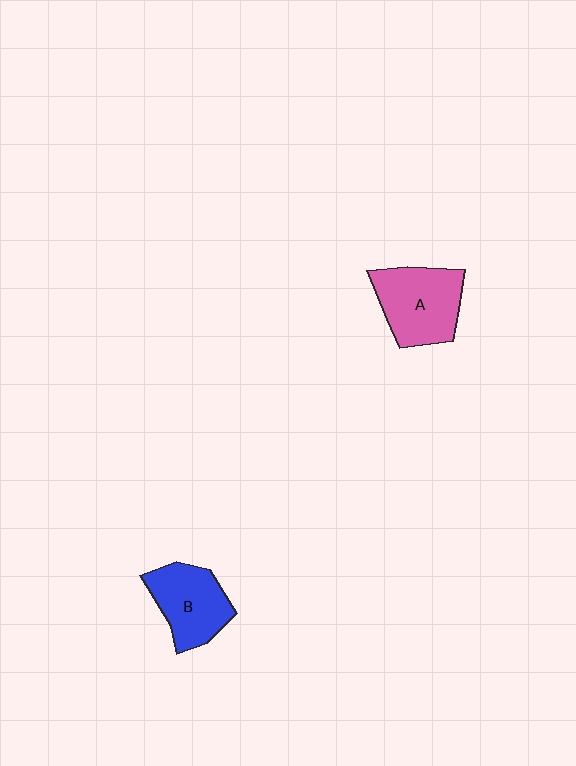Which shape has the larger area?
Shape A (pink).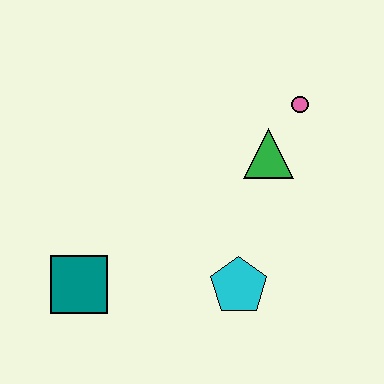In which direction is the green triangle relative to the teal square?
The green triangle is to the right of the teal square.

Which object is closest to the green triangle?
The pink circle is closest to the green triangle.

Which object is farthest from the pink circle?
The teal square is farthest from the pink circle.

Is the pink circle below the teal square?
No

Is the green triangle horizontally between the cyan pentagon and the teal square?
No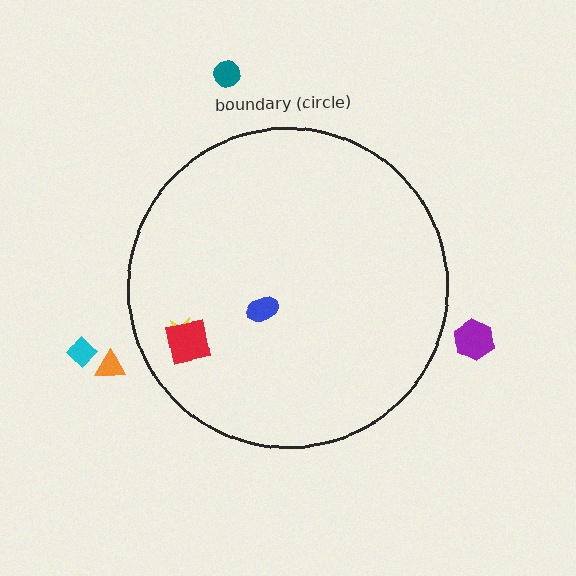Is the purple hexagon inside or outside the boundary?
Outside.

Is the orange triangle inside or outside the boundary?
Outside.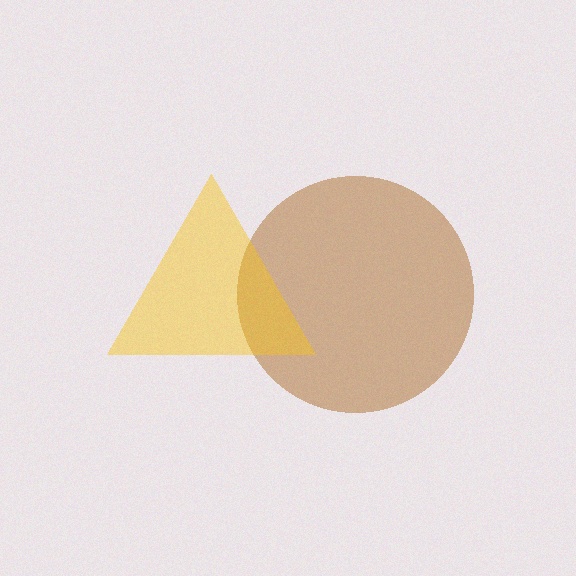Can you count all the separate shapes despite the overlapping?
Yes, there are 2 separate shapes.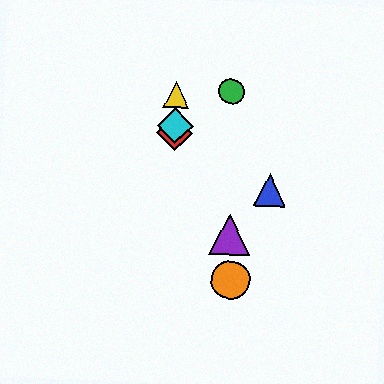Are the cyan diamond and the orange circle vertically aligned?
No, the cyan diamond is at x≈175 and the orange circle is at x≈231.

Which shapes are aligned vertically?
The red diamond, the yellow triangle, the cyan diamond are aligned vertically.